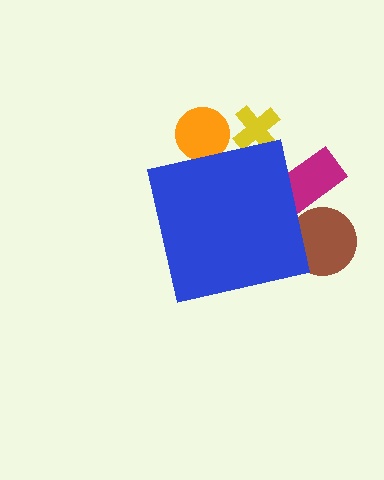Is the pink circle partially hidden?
Yes, the pink circle is partially hidden behind the blue square.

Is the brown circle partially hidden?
Yes, the brown circle is partially hidden behind the blue square.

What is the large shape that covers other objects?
A blue square.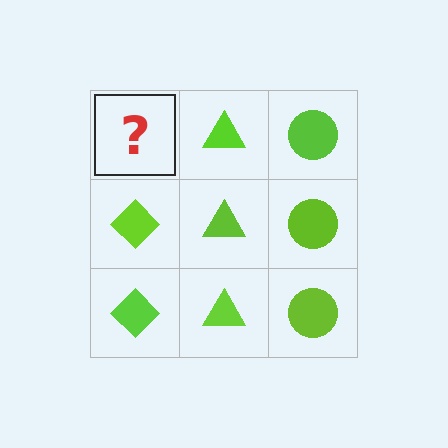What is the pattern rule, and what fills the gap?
The rule is that each column has a consistent shape. The gap should be filled with a lime diamond.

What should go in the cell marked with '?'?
The missing cell should contain a lime diamond.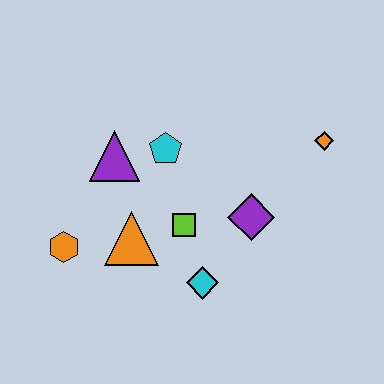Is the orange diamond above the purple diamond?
Yes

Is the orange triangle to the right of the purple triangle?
Yes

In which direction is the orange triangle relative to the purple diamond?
The orange triangle is to the left of the purple diamond.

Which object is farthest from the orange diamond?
The orange hexagon is farthest from the orange diamond.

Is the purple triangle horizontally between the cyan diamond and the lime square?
No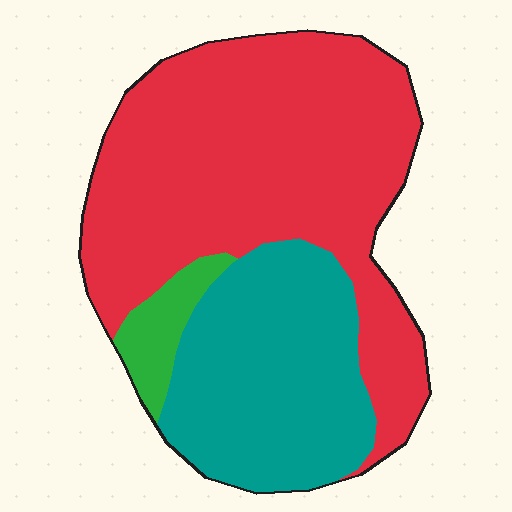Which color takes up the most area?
Red, at roughly 60%.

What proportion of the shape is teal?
Teal covers about 35% of the shape.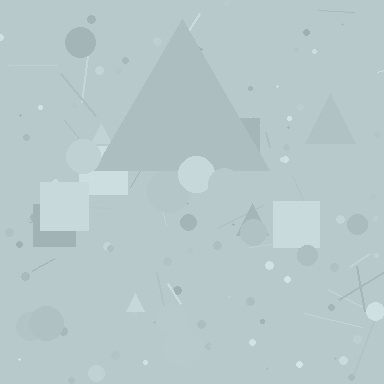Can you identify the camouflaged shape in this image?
The camouflaged shape is a triangle.